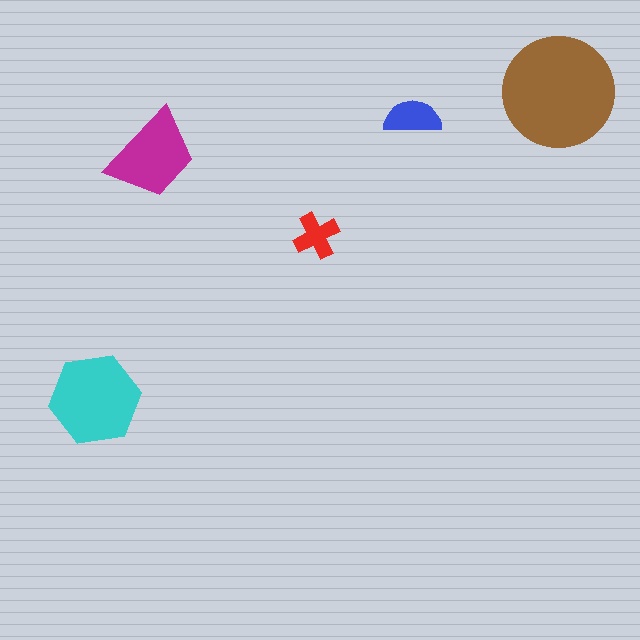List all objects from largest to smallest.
The brown circle, the cyan hexagon, the magenta trapezoid, the blue semicircle, the red cross.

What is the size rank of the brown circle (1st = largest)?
1st.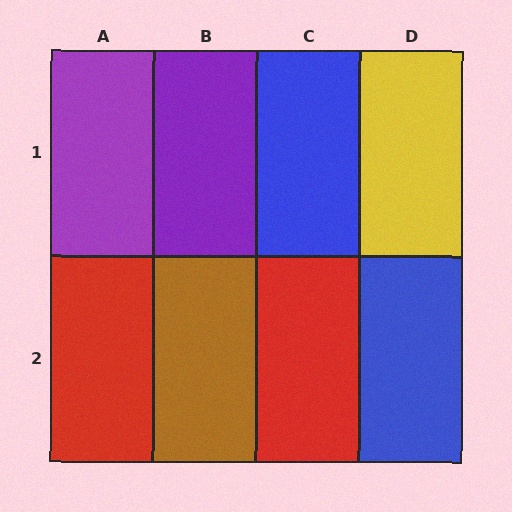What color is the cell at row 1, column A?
Purple.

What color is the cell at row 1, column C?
Blue.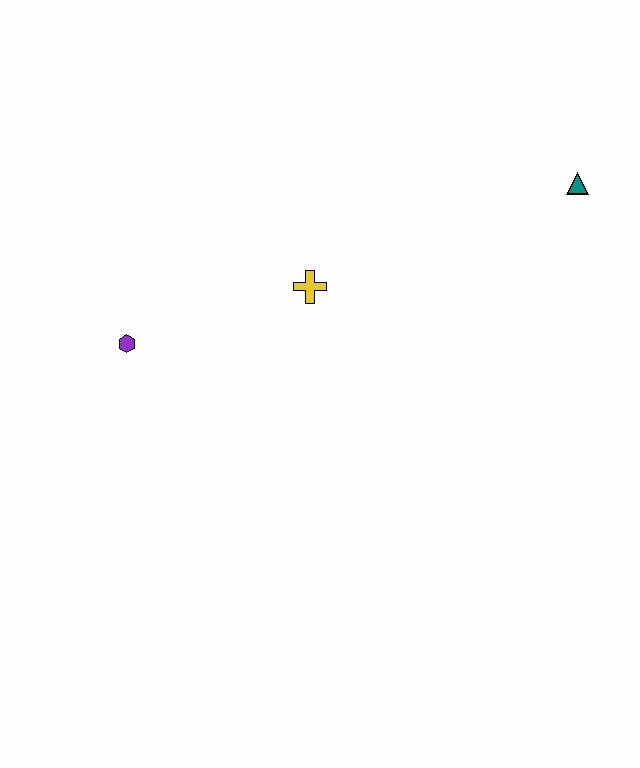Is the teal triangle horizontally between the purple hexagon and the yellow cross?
No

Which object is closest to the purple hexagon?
The yellow cross is closest to the purple hexagon.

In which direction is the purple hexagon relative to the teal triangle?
The purple hexagon is to the left of the teal triangle.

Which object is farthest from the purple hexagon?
The teal triangle is farthest from the purple hexagon.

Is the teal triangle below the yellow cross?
No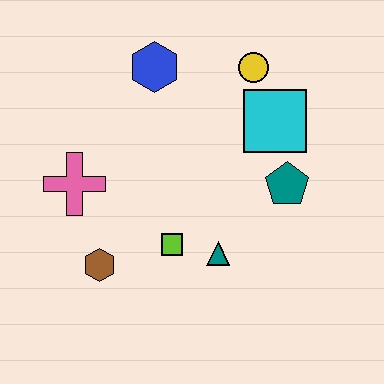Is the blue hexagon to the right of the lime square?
No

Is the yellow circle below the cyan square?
No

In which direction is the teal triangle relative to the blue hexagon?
The teal triangle is below the blue hexagon.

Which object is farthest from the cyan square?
The brown hexagon is farthest from the cyan square.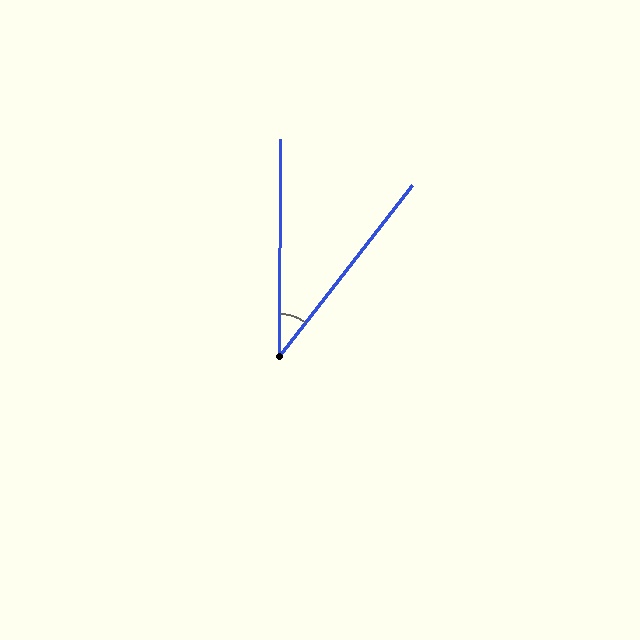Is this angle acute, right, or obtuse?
It is acute.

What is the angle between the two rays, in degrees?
Approximately 37 degrees.